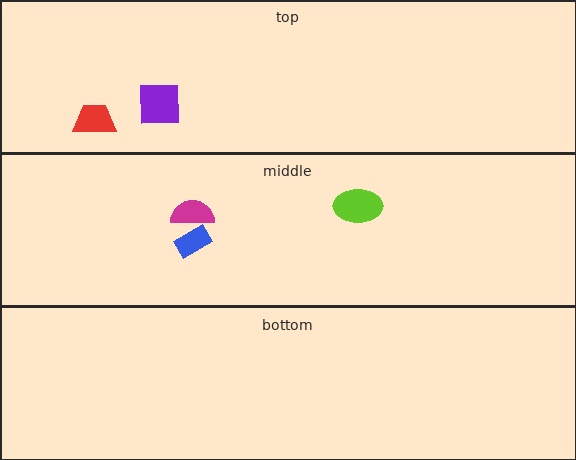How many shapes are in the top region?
2.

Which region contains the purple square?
The top region.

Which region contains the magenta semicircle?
The middle region.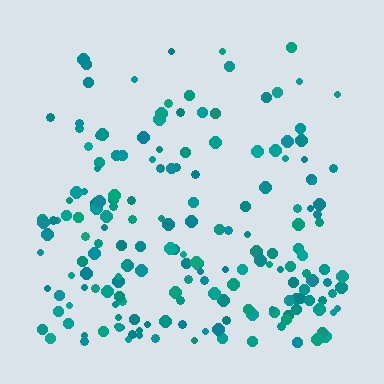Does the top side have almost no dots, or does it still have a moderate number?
Still a moderate number, just noticeably fewer than the bottom.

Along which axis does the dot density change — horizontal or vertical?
Vertical.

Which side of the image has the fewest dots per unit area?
The top.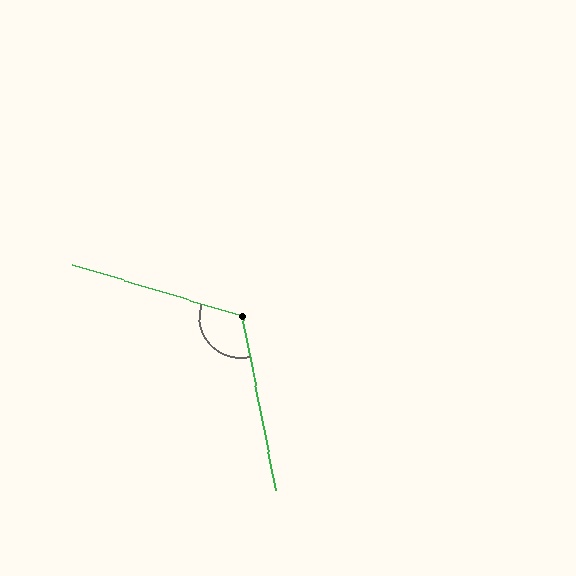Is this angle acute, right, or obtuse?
It is obtuse.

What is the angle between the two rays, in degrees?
Approximately 118 degrees.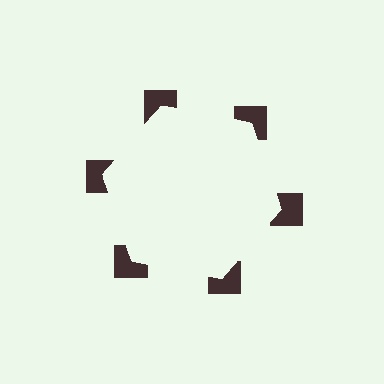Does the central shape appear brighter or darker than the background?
It typically appears slightly brighter than the background, even though no actual brightness change is drawn.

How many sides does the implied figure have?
6 sides.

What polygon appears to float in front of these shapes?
An illusory hexagon — its edges are inferred from the aligned wedge cuts in the notched squares, not physically drawn.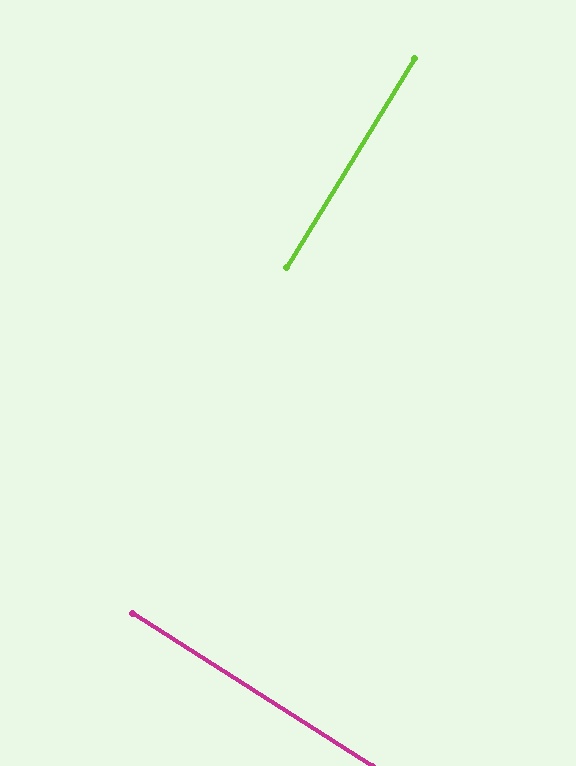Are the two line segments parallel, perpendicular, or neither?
Perpendicular — they meet at approximately 89°.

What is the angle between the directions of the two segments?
Approximately 89 degrees.